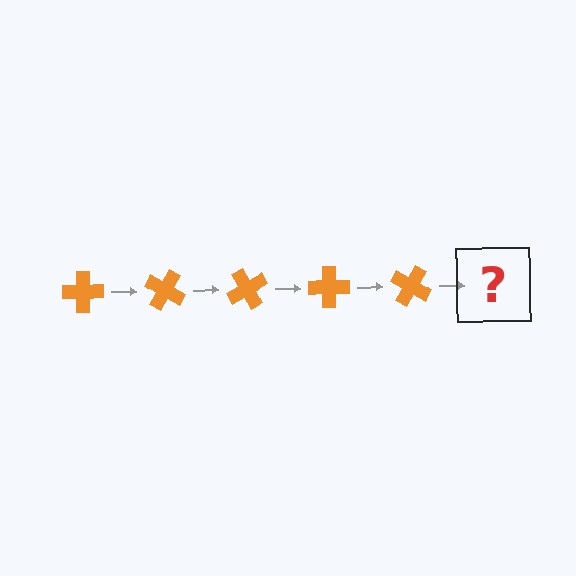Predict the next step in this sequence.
The next step is an orange cross rotated 150 degrees.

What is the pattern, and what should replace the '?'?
The pattern is that the cross rotates 30 degrees each step. The '?' should be an orange cross rotated 150 degrees.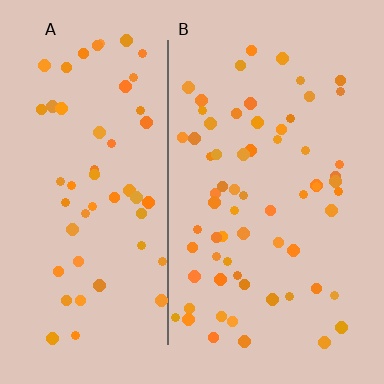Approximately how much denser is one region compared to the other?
Approximately 1.2× — region B over region A.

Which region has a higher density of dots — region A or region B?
B (the right).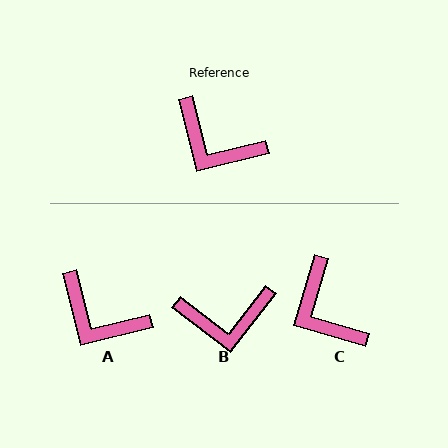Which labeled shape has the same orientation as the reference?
A.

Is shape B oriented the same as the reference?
No, it is off by about 39 degrees.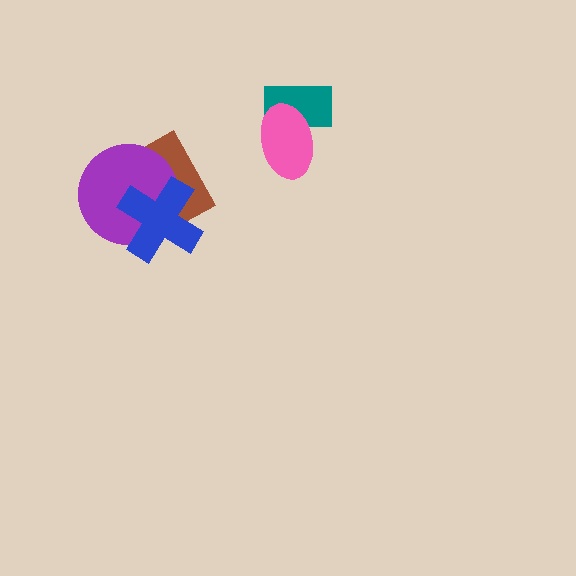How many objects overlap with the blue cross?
2 objects overlap with the blue cross.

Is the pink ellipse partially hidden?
No, no other shape covers it.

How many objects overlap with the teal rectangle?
1 object overlaps with the teal rectangle.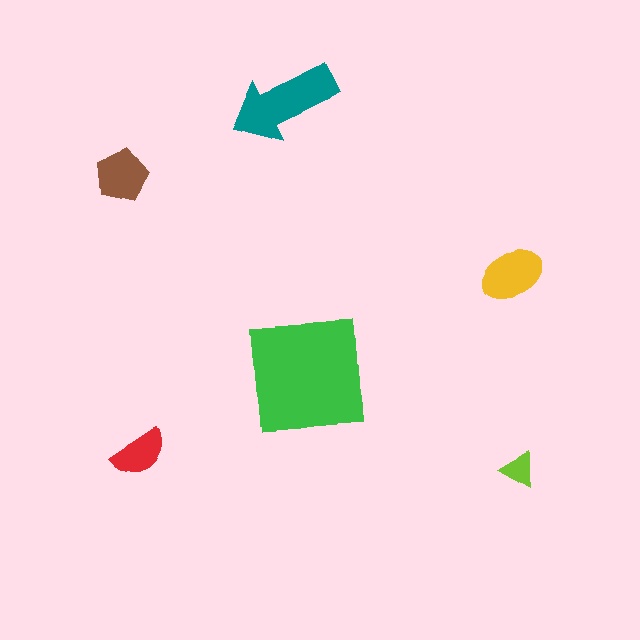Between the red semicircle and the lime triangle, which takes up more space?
The red semicircle.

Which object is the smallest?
The lime triangle.